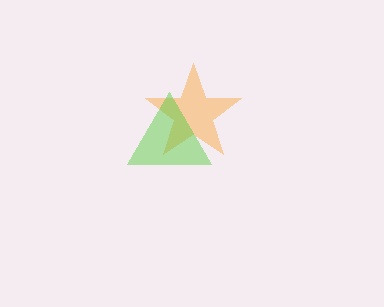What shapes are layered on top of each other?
The layered shapes are: an orange star, a lime triangle.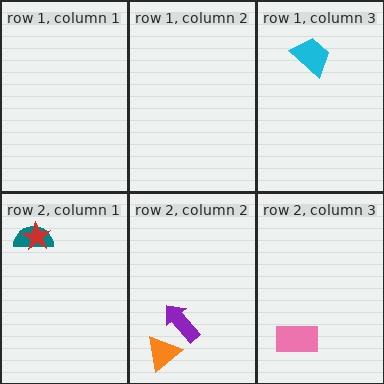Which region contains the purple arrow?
The row 2, column 2 region.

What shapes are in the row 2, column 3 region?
The pink rectangle.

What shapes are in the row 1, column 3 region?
The cyan trapezoid.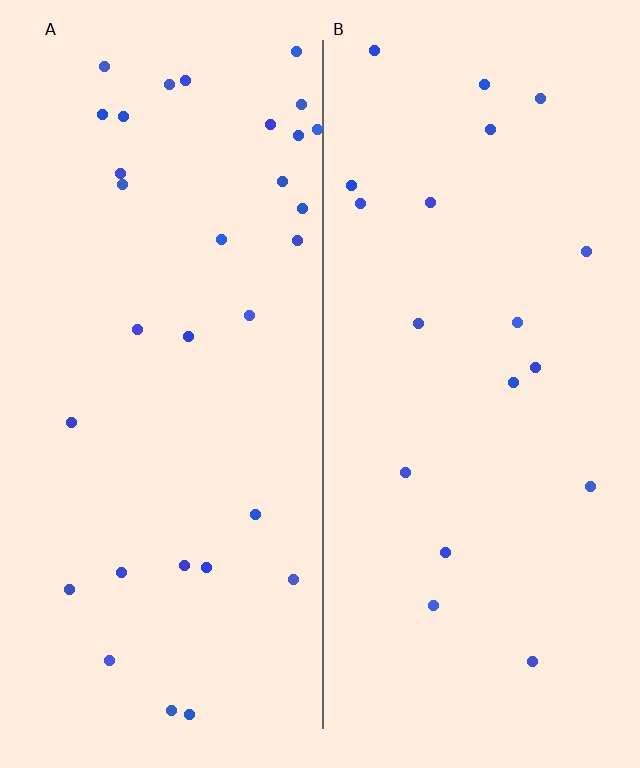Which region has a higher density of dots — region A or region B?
A (the left).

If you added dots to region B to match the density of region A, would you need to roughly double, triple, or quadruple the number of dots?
Approximately double.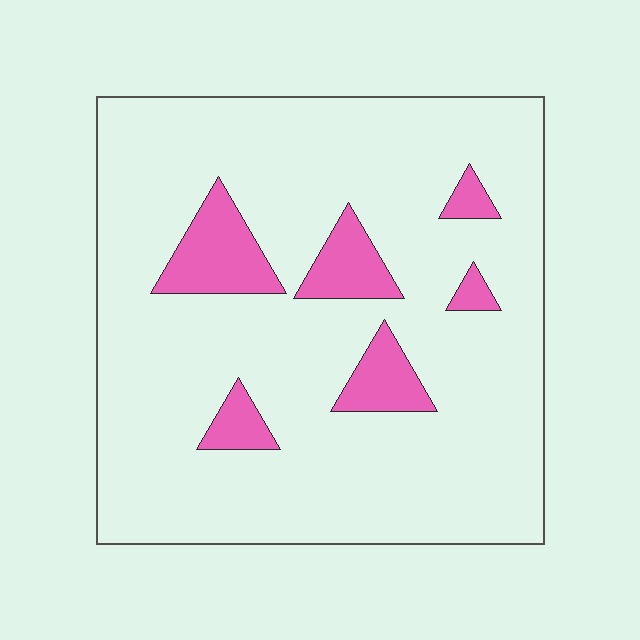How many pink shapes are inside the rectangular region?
6.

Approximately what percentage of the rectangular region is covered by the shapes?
Approximately 10%.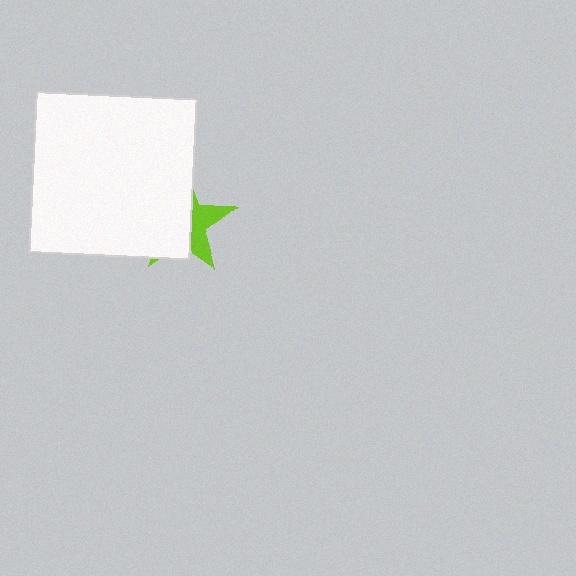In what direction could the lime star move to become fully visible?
The lime star could move right. That would shift it out from behind the white square entirely.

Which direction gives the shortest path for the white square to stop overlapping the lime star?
Moving left gives the shortest separation.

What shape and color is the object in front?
The object in front is a white square.